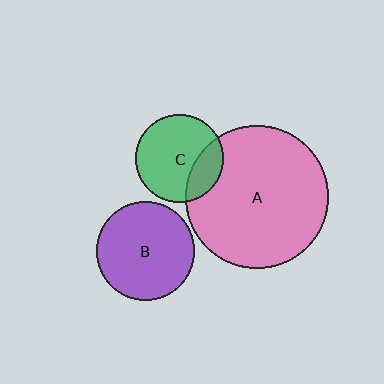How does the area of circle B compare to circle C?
Approximately 1.3 times.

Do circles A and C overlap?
Yes.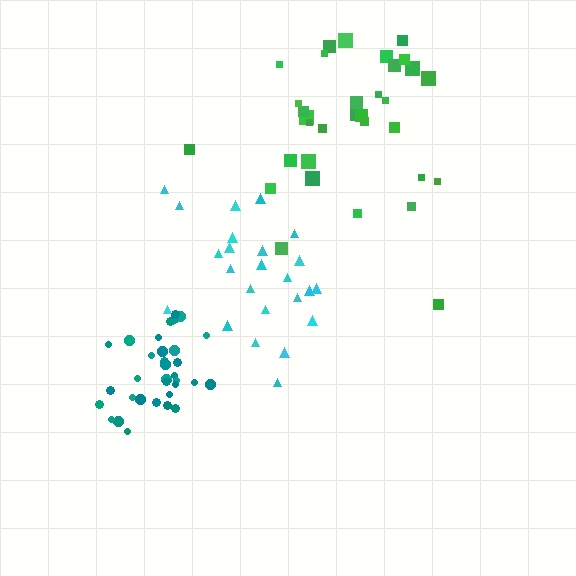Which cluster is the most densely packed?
Teal.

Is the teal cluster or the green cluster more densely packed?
Teal.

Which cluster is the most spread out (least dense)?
Cyan.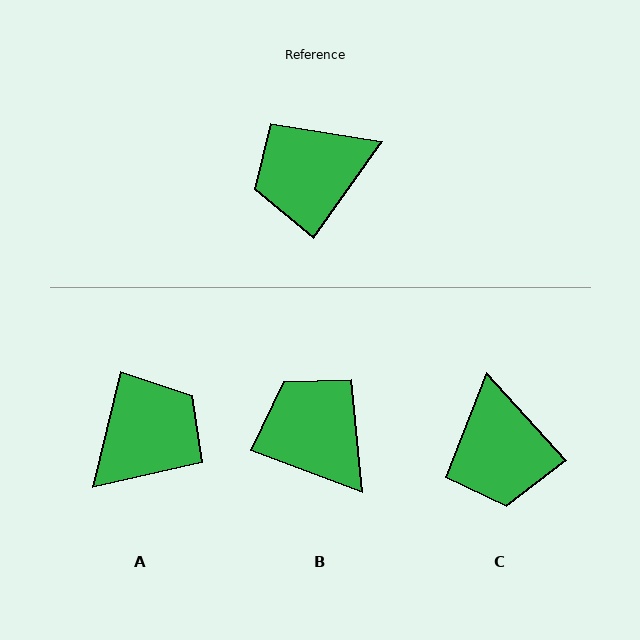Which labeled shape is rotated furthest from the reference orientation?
A, about 158 degrees away.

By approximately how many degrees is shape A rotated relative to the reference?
Approximately 158 degrees clockwise.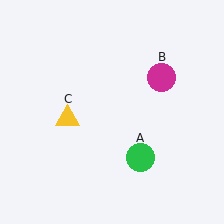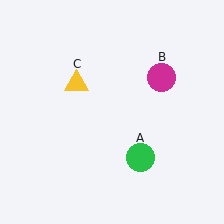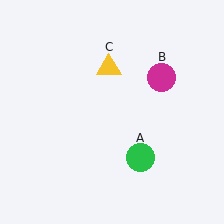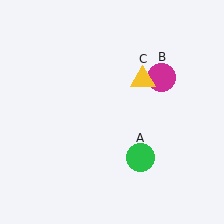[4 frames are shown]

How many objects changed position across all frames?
1 object changed position: yellow triangle (object C).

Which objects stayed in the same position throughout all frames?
Green circle (object A) and magenta circle (object B) remained stationary.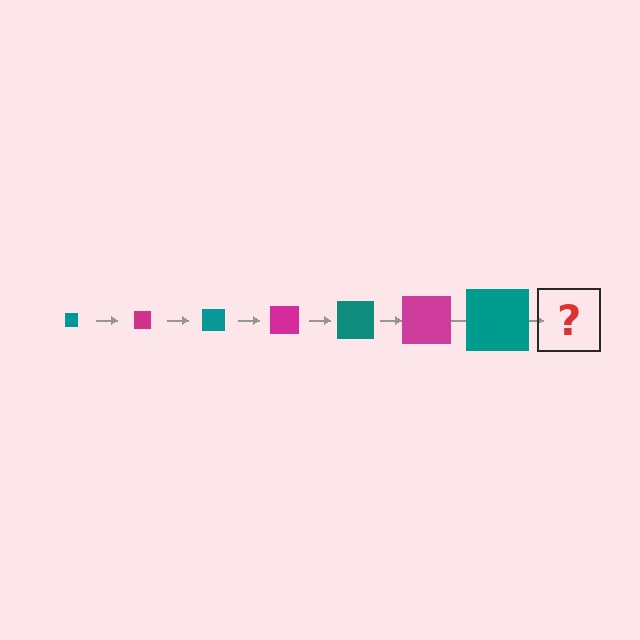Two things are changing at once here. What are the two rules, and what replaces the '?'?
The two rules are that the square grows larger each step and the color cycles through teal and magenta. The '?' should be a magenta square, larger than the previous one.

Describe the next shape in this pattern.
It should be a magenta square, larger than the previous one.